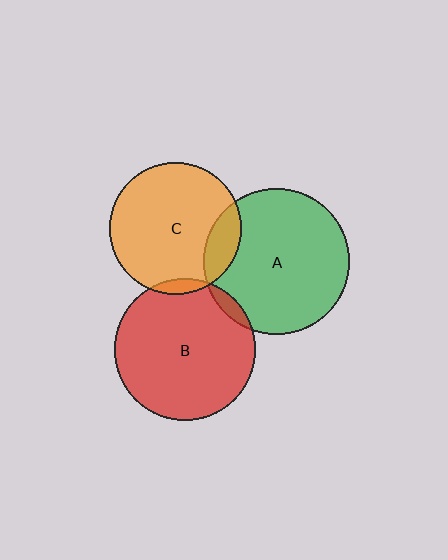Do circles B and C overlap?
Yes.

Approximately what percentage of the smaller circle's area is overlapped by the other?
Approximately 5%.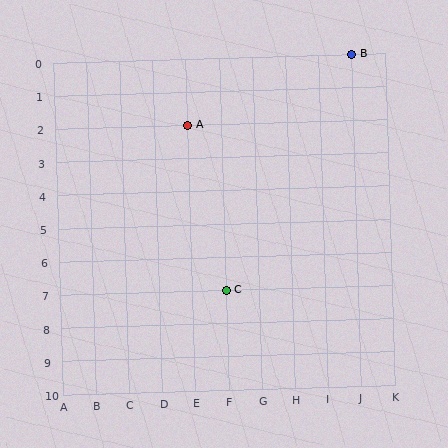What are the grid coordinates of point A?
Point A is at grid coordinates (E, 2).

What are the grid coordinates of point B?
Point B is at grid coordinates (J, 0).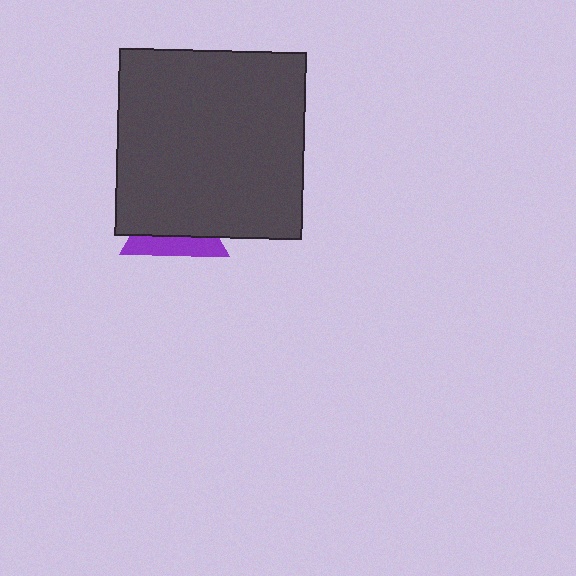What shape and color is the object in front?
The object in front is a dark gray square.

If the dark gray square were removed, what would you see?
You would see the complete purple triangle.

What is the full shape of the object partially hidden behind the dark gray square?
The partially hidden object is a purple triangle.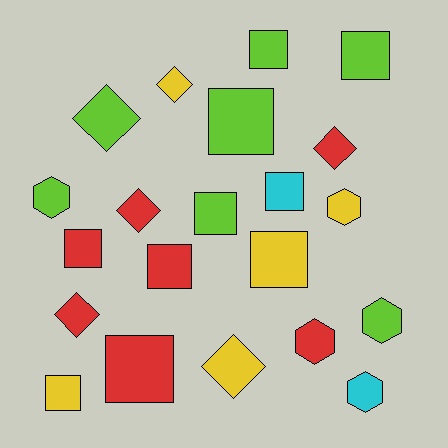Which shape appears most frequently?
Square, with 10 objects.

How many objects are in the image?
There are 21 objects.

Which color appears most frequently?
Lime, with 7 objects.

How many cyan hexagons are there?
There is 1 cyan hexagon.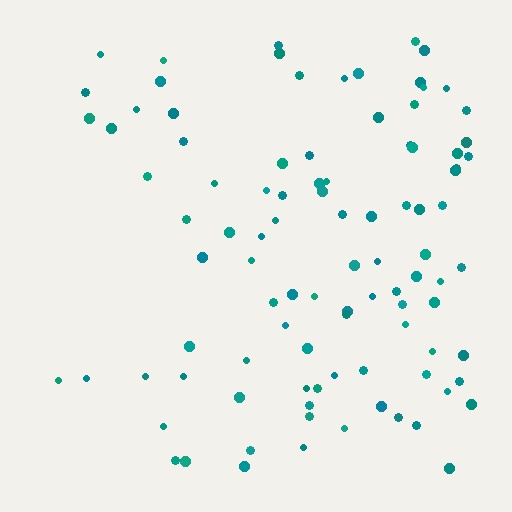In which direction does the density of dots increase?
From left to right, with the right side densest.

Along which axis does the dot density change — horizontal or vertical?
Horizontal.